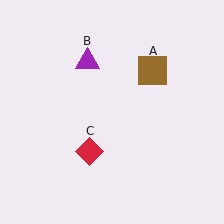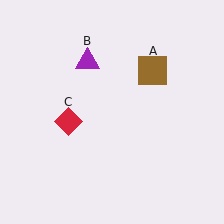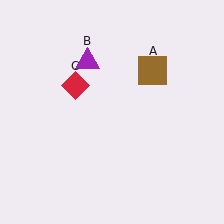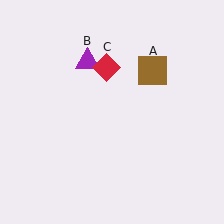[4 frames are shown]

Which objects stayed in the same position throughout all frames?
Brown square (object A) and purple triangle (object B) remained stationary.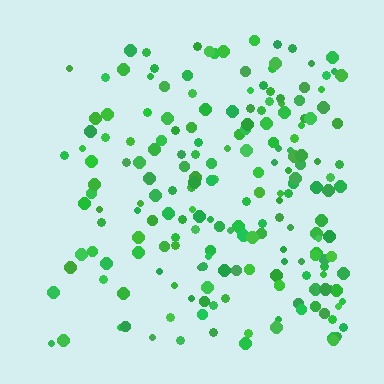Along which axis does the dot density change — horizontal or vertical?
Horizontal.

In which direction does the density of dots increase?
From left to right, with the right side densest.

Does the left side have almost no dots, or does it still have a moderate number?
Still a moderate number, just noticeably fewer than the right.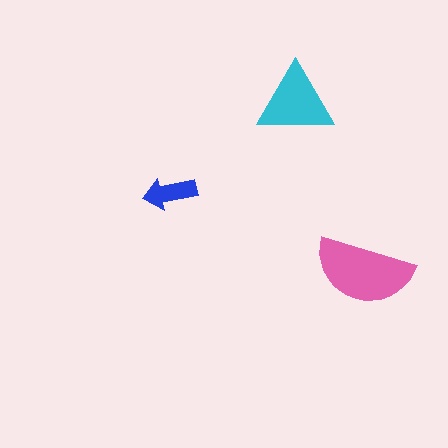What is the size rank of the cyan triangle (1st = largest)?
2nd.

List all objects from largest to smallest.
The pink semicircle, the cyan triangle, the blue arrow.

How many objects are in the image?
There are 3 objects in the image.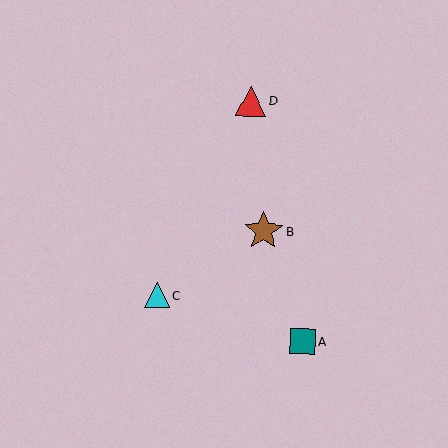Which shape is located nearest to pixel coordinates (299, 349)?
The teal square (labeled A) at (302, 341) is nearest to that location.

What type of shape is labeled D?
Shape D is a red triangle.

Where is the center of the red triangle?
The center of the red triangle is at (251, 101).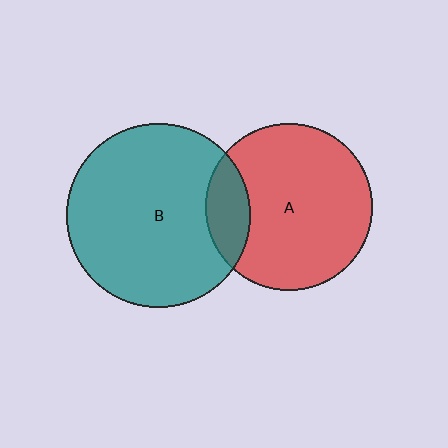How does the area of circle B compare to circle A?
Approximately 1.2 times.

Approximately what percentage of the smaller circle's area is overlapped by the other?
Approximately 15%.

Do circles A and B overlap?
Yes.